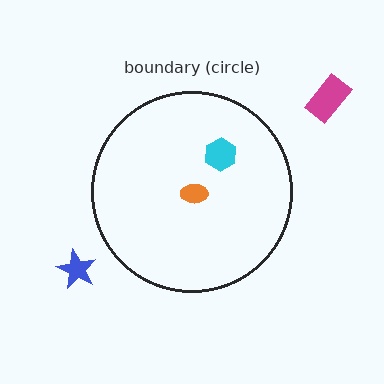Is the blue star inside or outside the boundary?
Outside.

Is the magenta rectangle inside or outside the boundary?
Outside.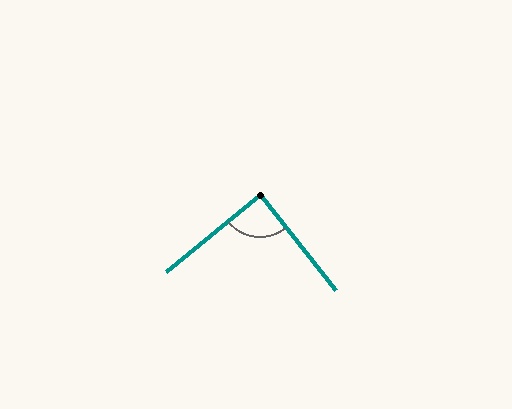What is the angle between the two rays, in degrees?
Approximately 89 degrees.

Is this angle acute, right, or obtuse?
It is approximately a right angle.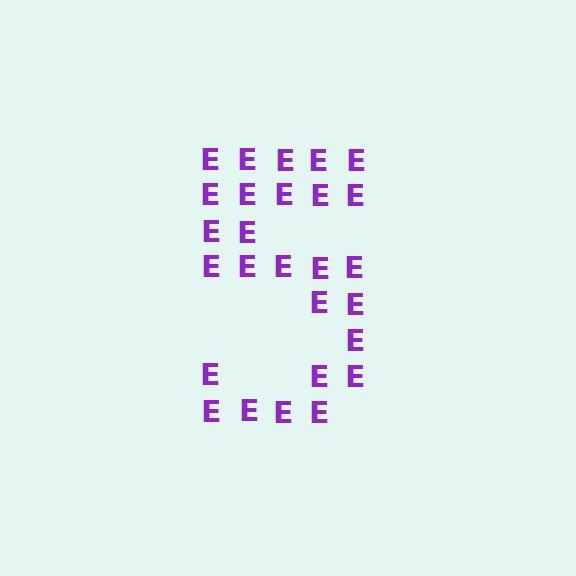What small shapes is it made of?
It is made of small letter E's.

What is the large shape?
The large shape is the digit 5.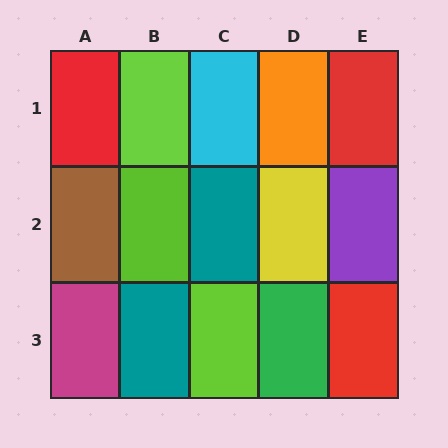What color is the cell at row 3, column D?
Green.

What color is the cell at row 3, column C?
Lime.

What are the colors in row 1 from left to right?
Red, lime, cyan, orange, red.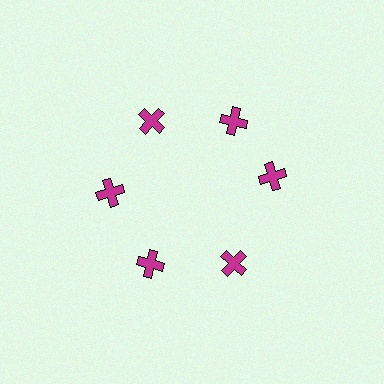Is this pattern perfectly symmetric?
No. The 6 magenta crosses are arranged in a ring, but one element near the 3 o'clock position is rotated out of alignment along the ring, breaking the 6-fold rotational symmetry.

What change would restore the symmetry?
The symmetry would be restored by rotating it back into even spacing with its neighbors so that all 6 crosses sit at equal angles and equal distance from the center.